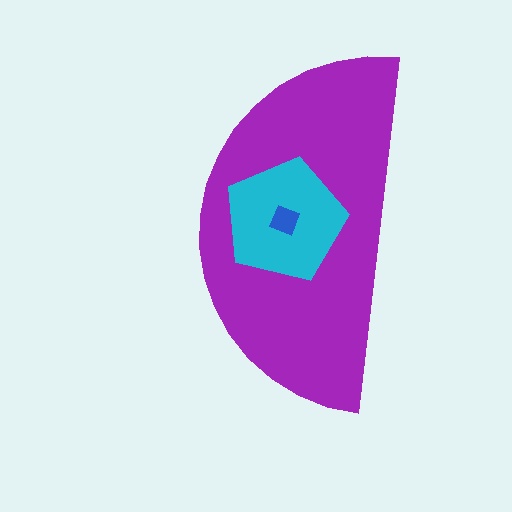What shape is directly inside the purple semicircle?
The cyan pentagon.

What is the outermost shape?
The purple semicircle.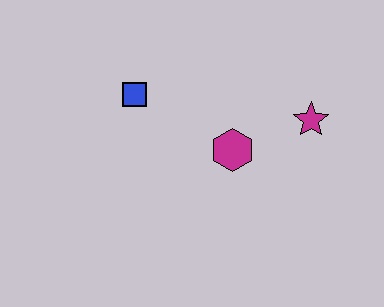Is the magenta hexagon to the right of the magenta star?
No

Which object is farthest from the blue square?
The magenta star is farthest from the blue square.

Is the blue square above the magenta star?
Yes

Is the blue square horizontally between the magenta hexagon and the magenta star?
No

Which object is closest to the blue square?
The magenta hexagon is closest to the blue square.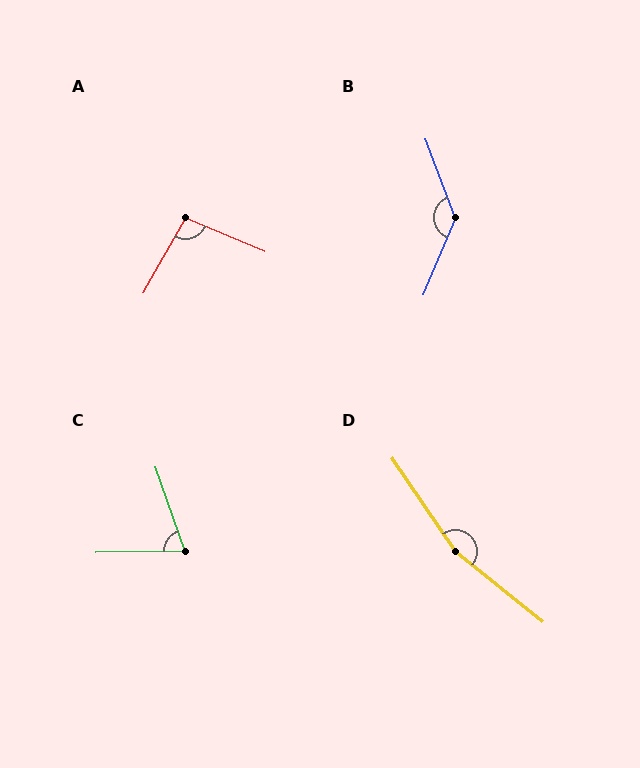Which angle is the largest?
D, at approximately 163 degrees.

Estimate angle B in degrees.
Approximately 137 degrees.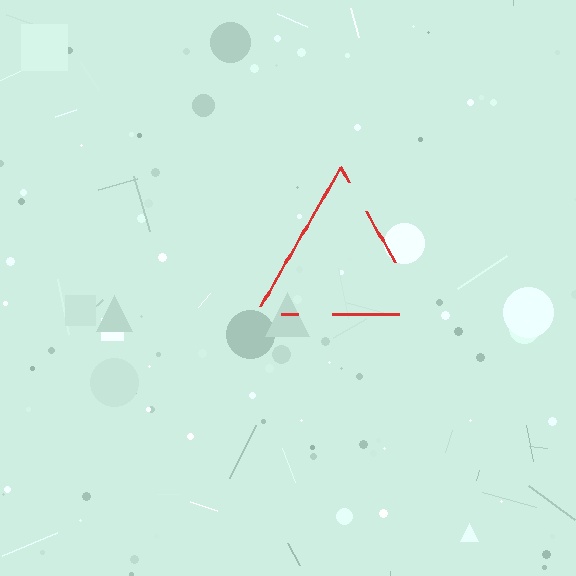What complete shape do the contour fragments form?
The contour fragments form a triangle.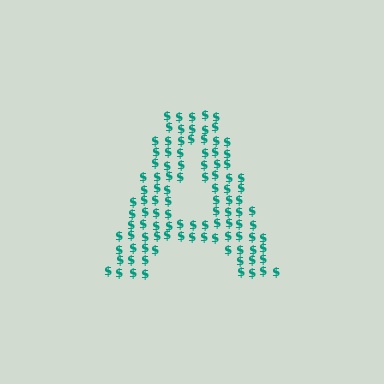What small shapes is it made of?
It is made of small dollar signs.